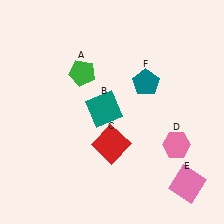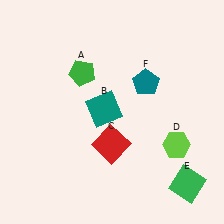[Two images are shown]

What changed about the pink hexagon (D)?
In Image 1, D is pink. In Image 2, it changed to lime.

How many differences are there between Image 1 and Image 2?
There are 2 differences between the two images.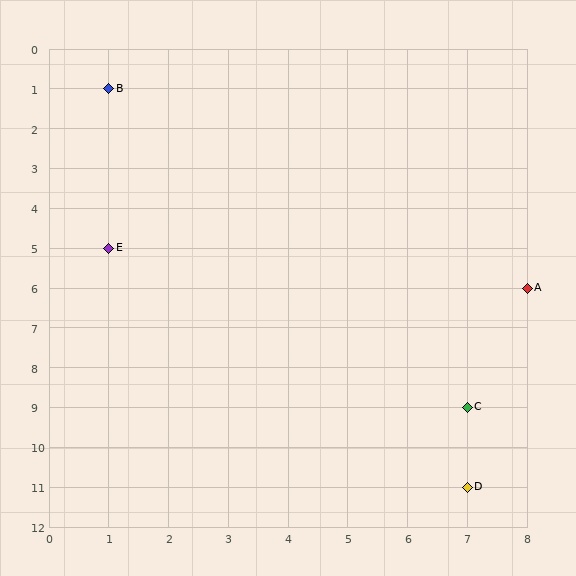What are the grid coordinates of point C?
Point C is at grid coordinates (7, 9).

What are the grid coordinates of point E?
Point E is at grid coordinates (1, 5).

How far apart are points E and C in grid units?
Points E and C are 6 columns and 4 rows apart (about 7.2 grid units diagonally).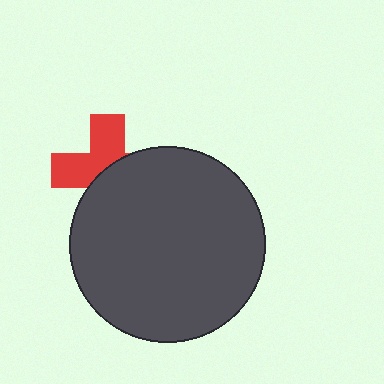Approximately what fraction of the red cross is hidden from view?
Roughly 52% of the red cross is hidden behind the dark gray circle.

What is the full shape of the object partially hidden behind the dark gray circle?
The partially hidden object is a red cross.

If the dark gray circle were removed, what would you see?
You would see the complete red cross.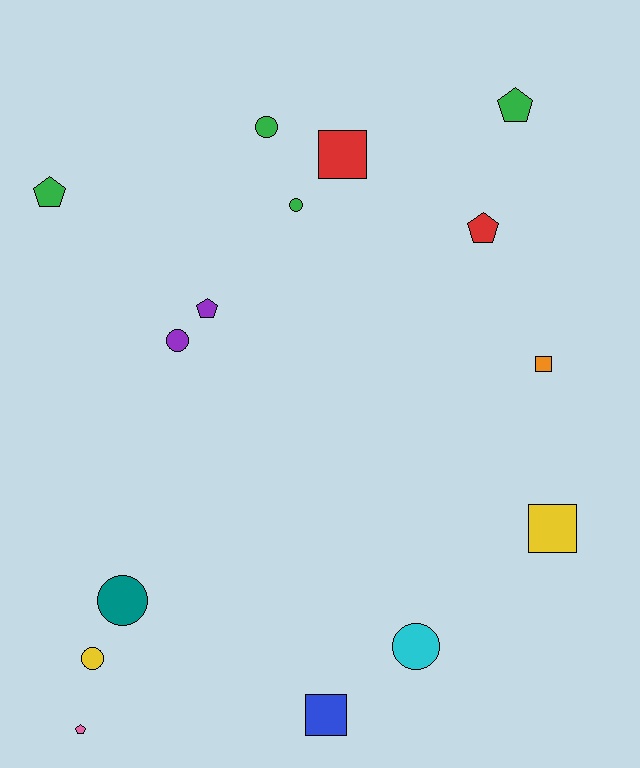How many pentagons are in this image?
There are 5 pentagons.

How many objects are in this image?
There are 15 objects.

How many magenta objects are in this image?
There are no magenta objects.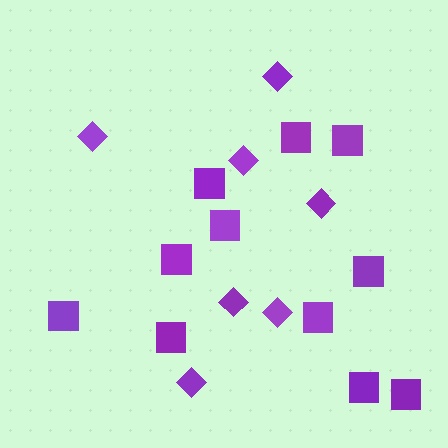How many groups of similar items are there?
There are 2 groups: one group of squares (11) and one group of diamonds (7).